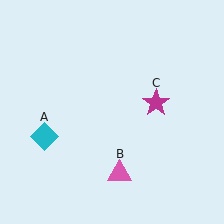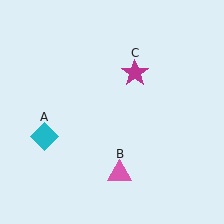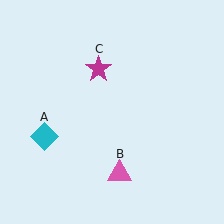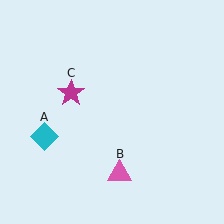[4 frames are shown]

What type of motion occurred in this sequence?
The magenta star (object C) rotated counterclockwise around the center of the scene.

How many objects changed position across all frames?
1 object changed position: magenta star (object C).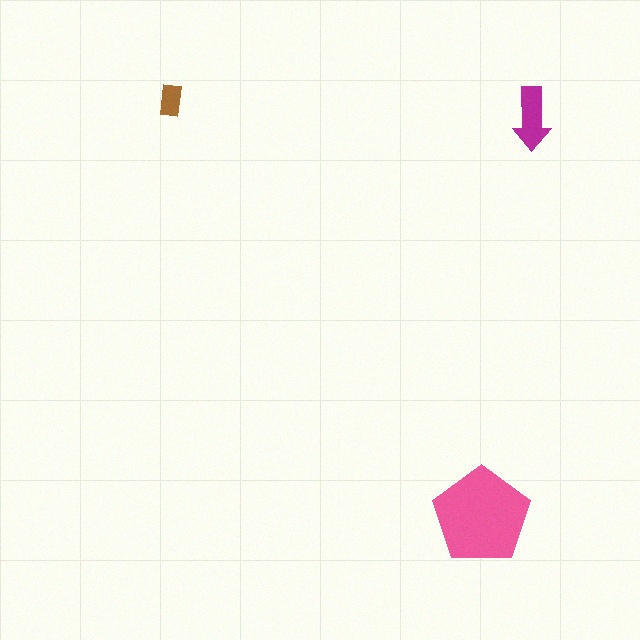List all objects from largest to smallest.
The pink pentagon, the magenta arrow, the brown rectangle.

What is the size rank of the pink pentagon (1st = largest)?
1st.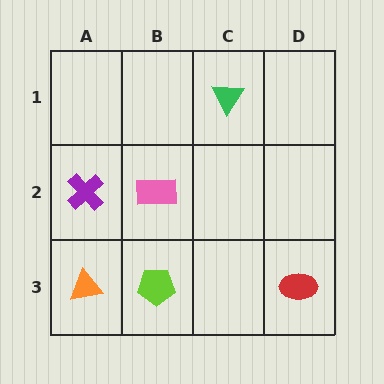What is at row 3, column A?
An orange triangle.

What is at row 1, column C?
A green triangle.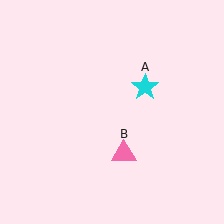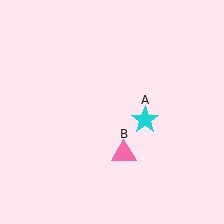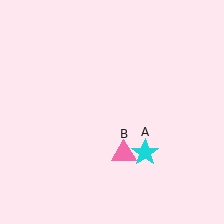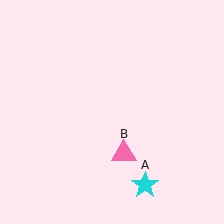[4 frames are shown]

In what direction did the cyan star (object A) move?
The cyan star (object A) moved down.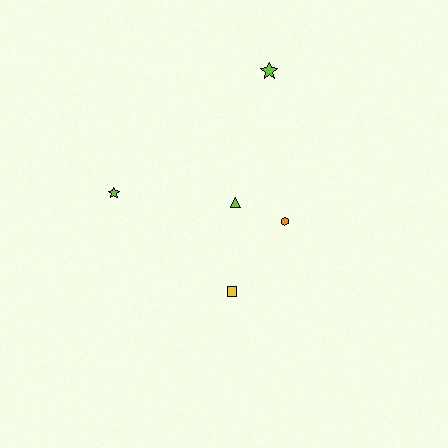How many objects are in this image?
There are 5 objects.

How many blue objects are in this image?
There are no blue objects.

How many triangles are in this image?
There is 1 triangle.